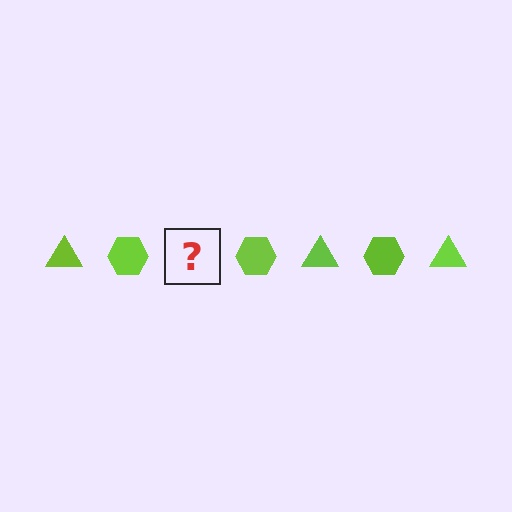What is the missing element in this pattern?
The missing element is a lime triangle.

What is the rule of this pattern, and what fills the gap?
The rule is that the pattern cycles through triangle, hexagon shapes in lime. The gap should be filled with a lime triangle.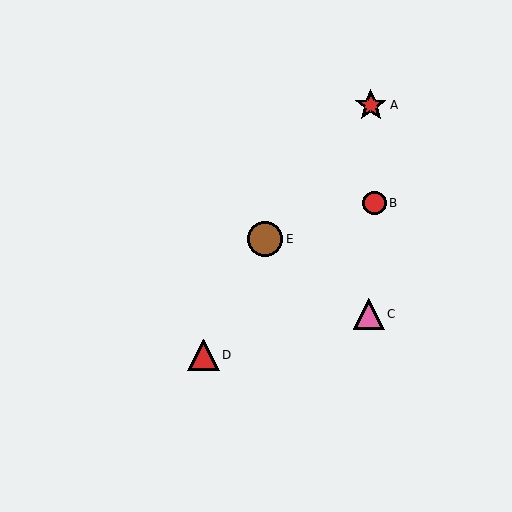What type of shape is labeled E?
Shape E is a brown circle.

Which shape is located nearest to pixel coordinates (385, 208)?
The red circle (labeled B) at (375, 203) is nearest to that location.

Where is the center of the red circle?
The center of the red circle is at (375, 203).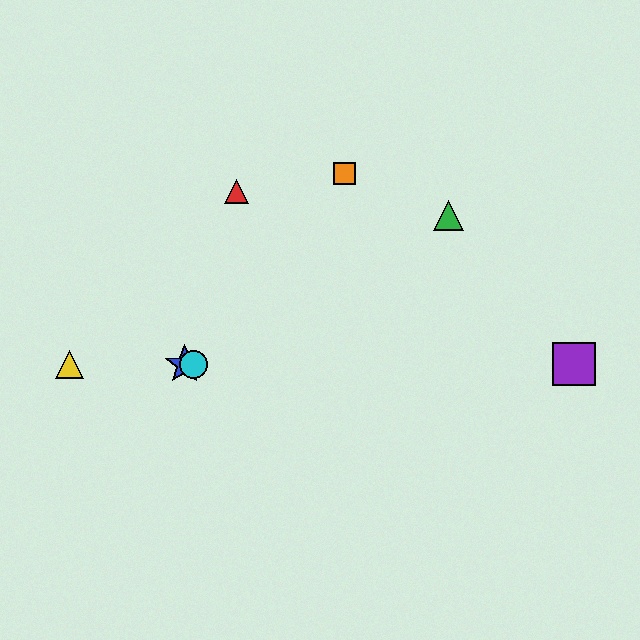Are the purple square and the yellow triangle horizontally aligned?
Yes, both are at y≈364.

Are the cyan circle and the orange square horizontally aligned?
No, the cyan circle is at y≈364 and the orange square is at y≈174.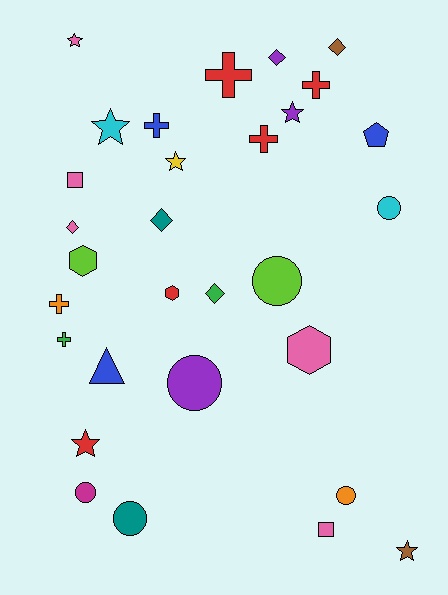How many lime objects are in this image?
There are 2 lime objects.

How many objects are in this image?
There are 30 objects.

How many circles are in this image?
There are 6 circles.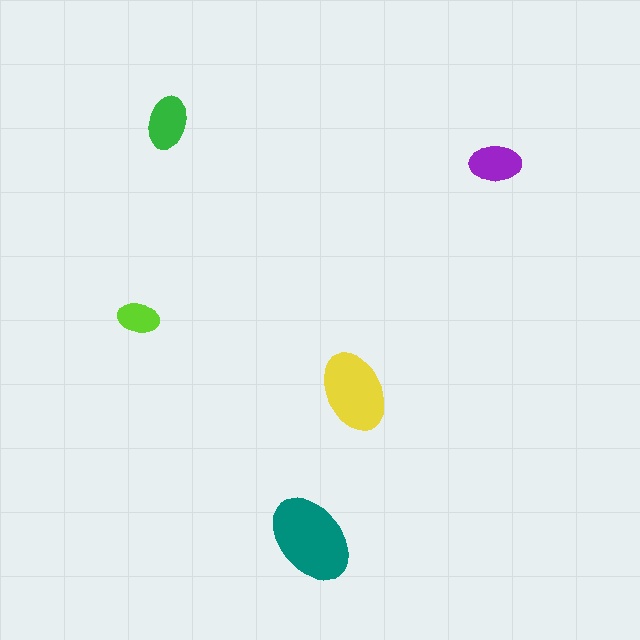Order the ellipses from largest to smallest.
the teal one, the yellow one, the green one, the purple one, the lime one.